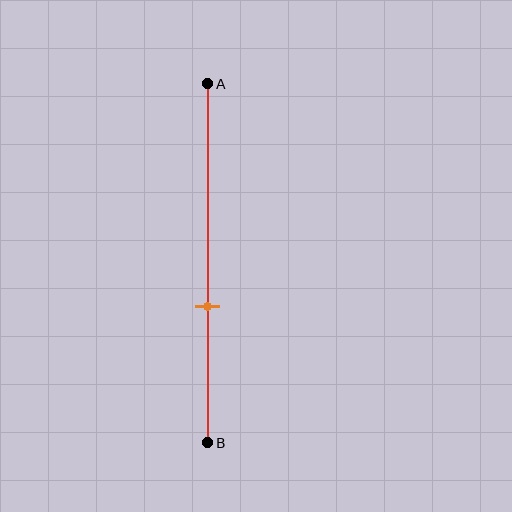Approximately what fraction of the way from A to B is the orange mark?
The orange mark is approximately 60% of the way from A to B.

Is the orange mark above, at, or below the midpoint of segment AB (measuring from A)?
The orange mark is below the midpoint of segment AB.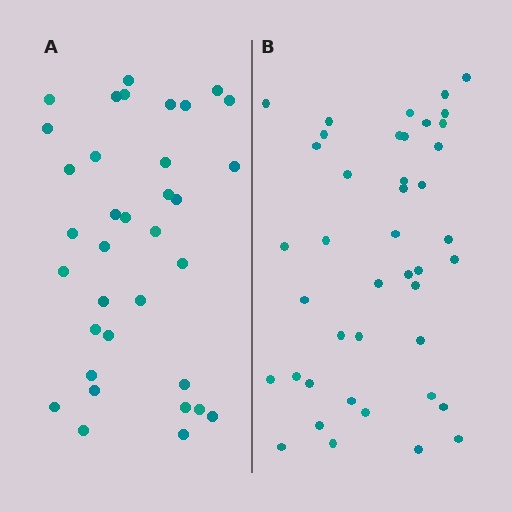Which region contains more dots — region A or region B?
Region B (the right region) has more dots.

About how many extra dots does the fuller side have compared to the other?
Region B has roughly 8 or so more dots than region A.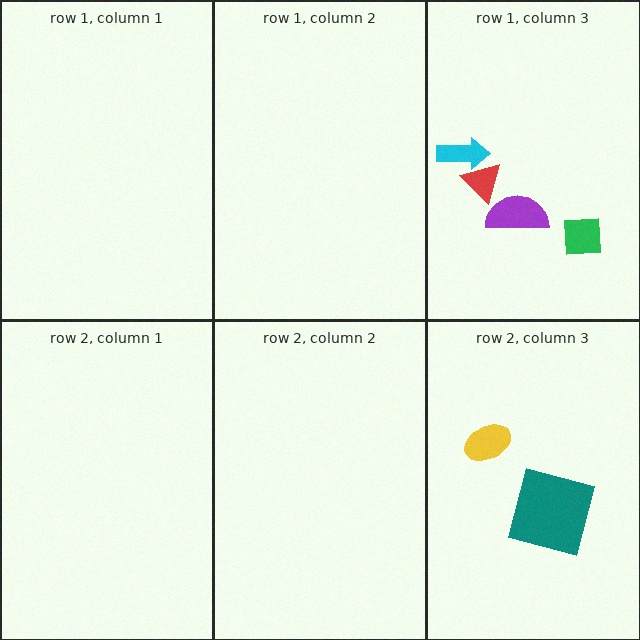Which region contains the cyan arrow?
The row 1, column 3 region.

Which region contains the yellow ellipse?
The row 2, column 3 region.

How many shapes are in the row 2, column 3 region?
2.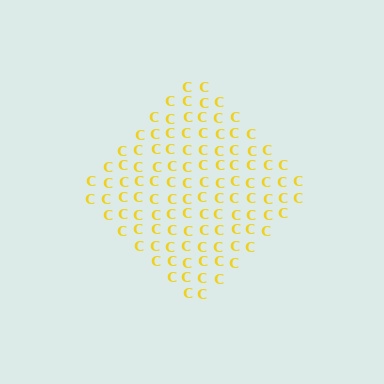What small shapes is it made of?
It is made of small letter C's.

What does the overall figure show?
The overall figure shows a diamond.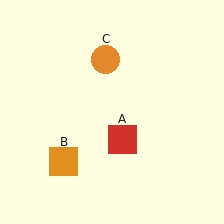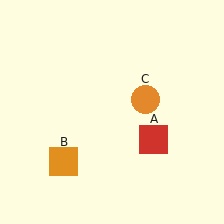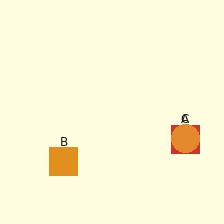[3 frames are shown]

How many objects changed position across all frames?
2 objects changed position: red square (object A), orange circle (object C).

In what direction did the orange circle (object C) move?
The orange circle (object C) moved down and to the right.